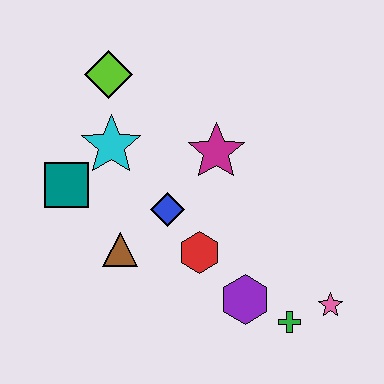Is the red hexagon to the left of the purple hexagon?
Yes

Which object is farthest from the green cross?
The lime diamond is farthest from the green cross.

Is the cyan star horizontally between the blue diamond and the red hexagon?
No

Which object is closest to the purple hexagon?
The green cross is closest to the purple hexagon.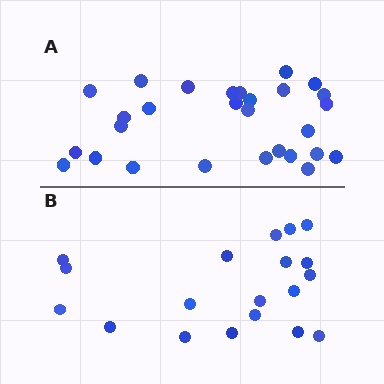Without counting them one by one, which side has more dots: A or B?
Region A (the top region) has more dots.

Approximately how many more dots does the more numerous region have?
Region A has roughly 8 or so more dots than region B.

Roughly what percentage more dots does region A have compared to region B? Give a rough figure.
About 45% more.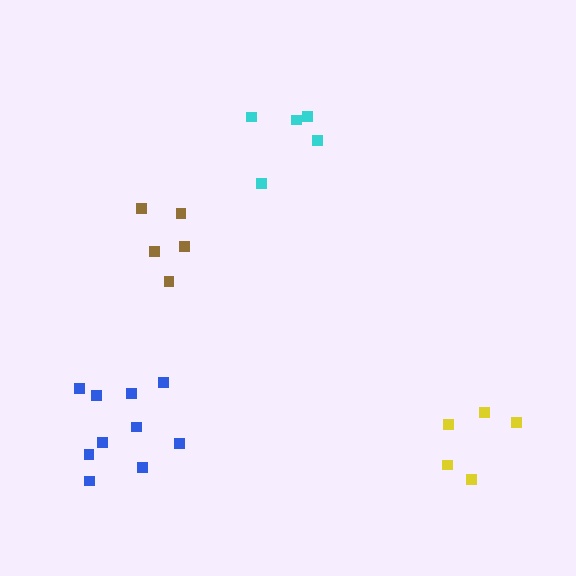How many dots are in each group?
Group 1: 5 dots, Group 2: 10 dots, Group 3: 5 dots, Group 4: 5 dots (25 total).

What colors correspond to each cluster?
The clusters are colored: brown, blue, yellow, cyan.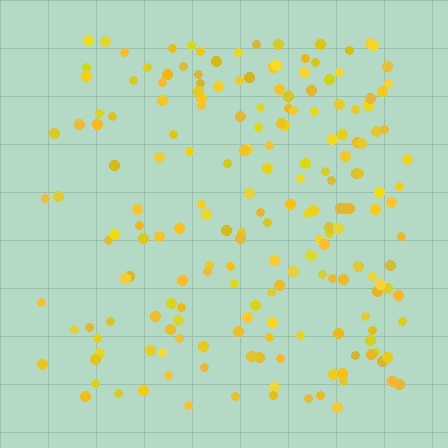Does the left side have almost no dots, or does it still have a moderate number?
Still a moderate number, just noticeably fewer than the right.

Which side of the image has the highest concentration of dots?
The right.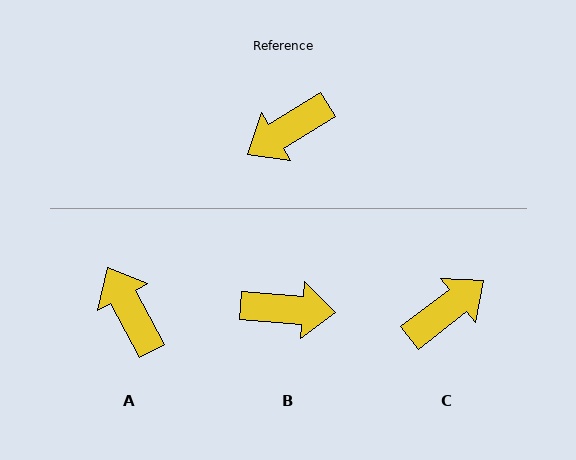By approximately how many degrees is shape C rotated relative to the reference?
Approximately 174 degrees clockwise.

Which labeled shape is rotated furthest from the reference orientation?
C, about 174 degrees away.